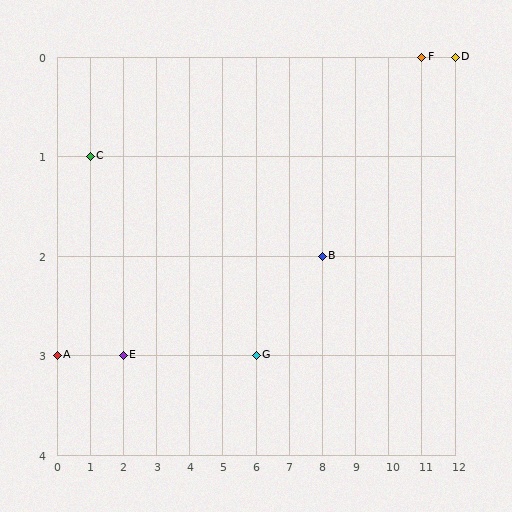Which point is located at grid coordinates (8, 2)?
Point B is at (8, 2).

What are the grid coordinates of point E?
Point E is at grid coordinates (2, 3).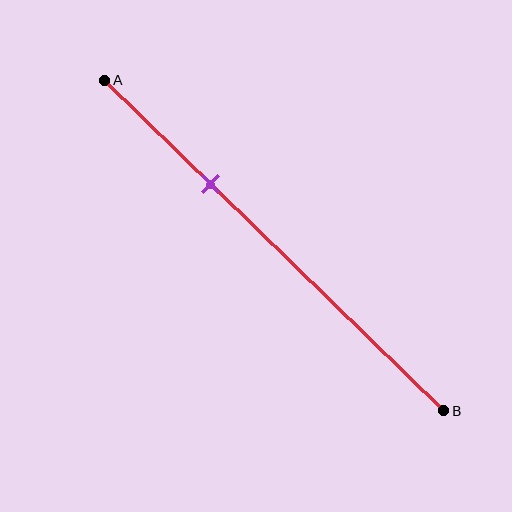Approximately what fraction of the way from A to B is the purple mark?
The purple mark is approximately 30% of the way from A to B.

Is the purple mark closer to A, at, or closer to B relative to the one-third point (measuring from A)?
The purple mark is approximately at the one-third point of segment AB.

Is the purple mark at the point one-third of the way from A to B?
Yes, the mark is approximately at the one-third point.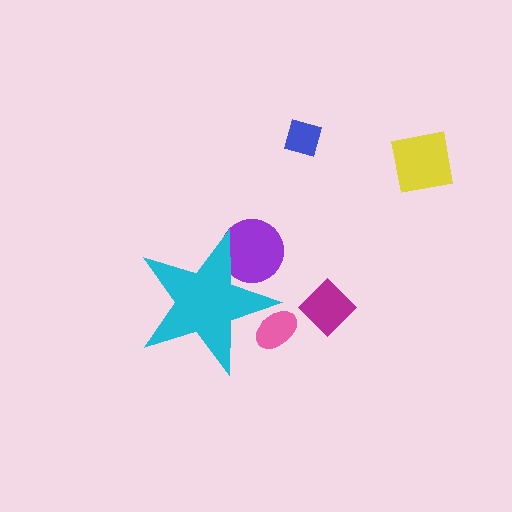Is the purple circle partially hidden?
Yes, the purple circle is partially hidden behind the cyan star.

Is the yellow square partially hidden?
No, the yellow square is fully visible.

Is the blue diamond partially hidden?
No, the blue diamond is fully visible.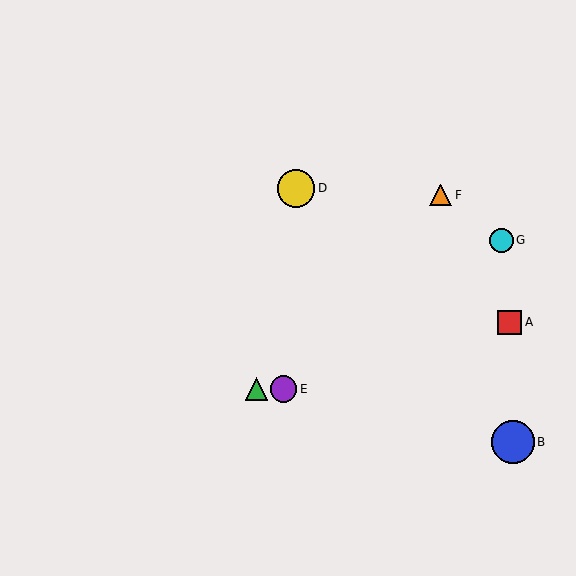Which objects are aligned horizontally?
Objects C, E are aligned horizontally.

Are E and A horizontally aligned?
No, E is at y≈389 and A is at y≈322.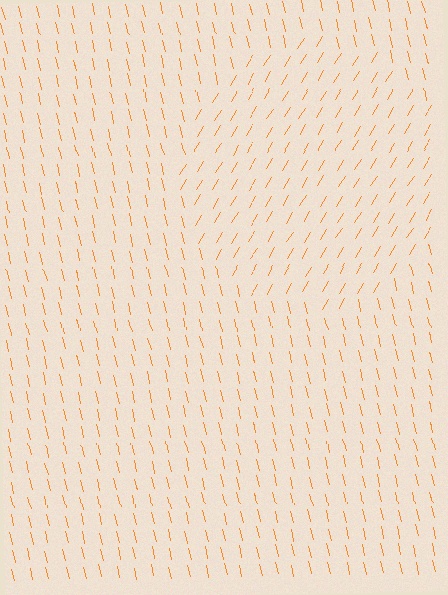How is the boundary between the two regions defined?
The boundary is defined purely by a change in line orientation (approximately 45 degrees difference). All lines are the same color and thickness.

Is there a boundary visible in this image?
Yes, there is a texture boundary formed by a change in line orientation.